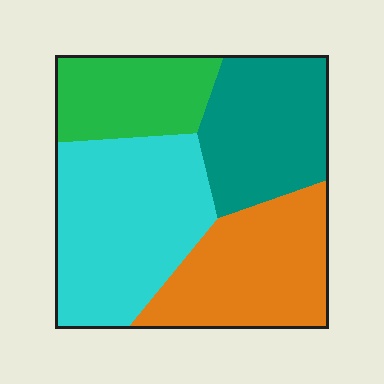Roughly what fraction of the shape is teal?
Teal covers 23% of the shape.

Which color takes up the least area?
Green, at roughly 15%.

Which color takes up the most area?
Cyan, at roughly 35%.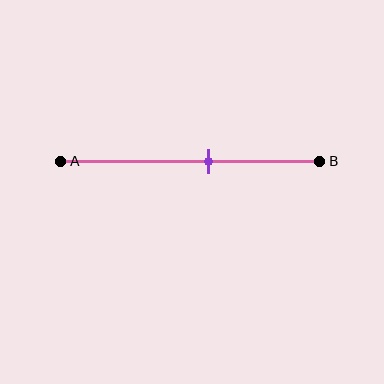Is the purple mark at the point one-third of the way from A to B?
No, the mark is at about 55% from A, not at the 33% one-third point.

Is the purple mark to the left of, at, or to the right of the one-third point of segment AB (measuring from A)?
The purple mark is to the right of the one-third point of segment AB.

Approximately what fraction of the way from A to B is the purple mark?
The purple mark is approximately 55% of the way from A to B.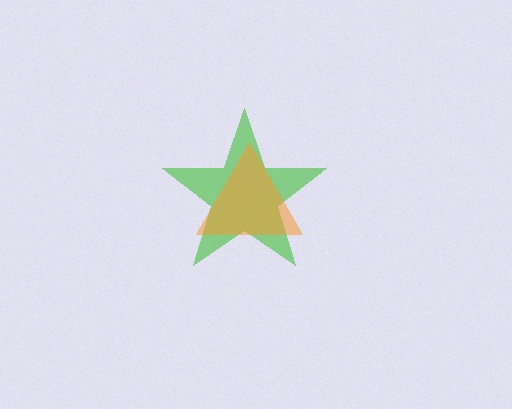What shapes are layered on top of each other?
The layered shapes are: a green star, an orange triangle.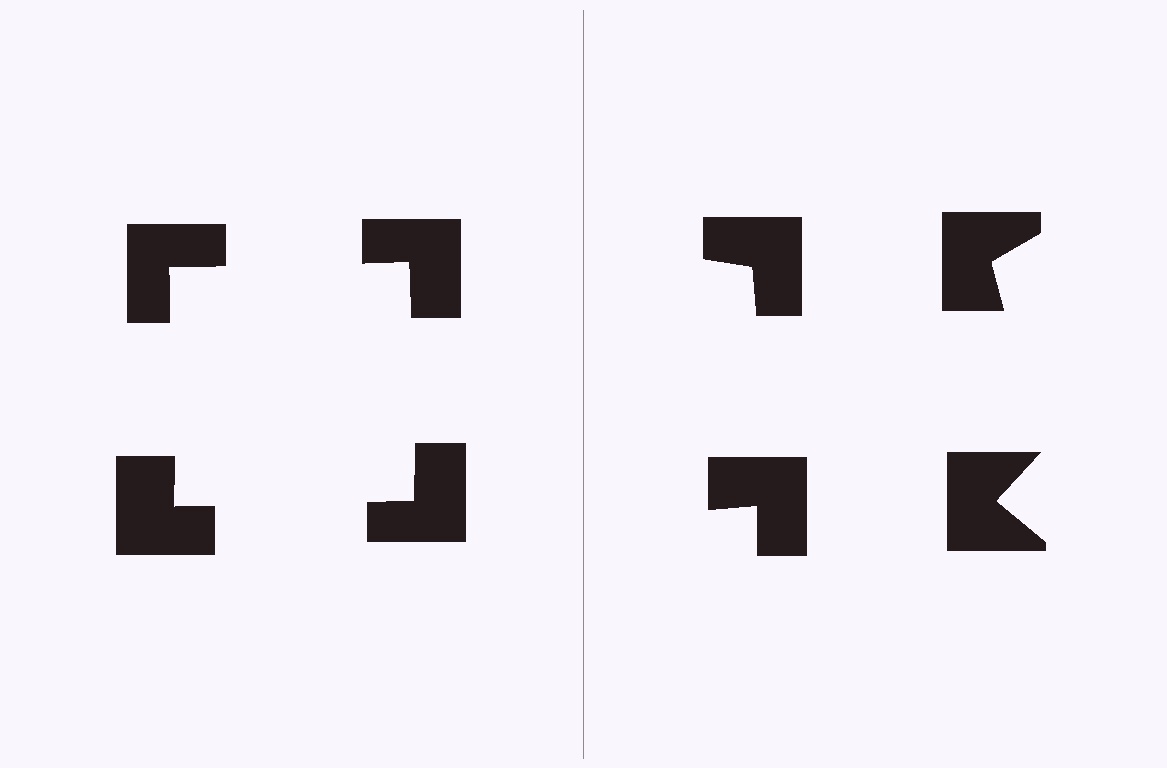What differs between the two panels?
The notched squares are positioned identically on both sides; only the wedge orientations differ. On the left they align to a square; on the right they are misaligned.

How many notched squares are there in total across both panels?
8 — 4 on each side.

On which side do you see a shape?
An illusory square appears on the left side. On the right side the wedge cuts are rotated, so no coherent shape forms.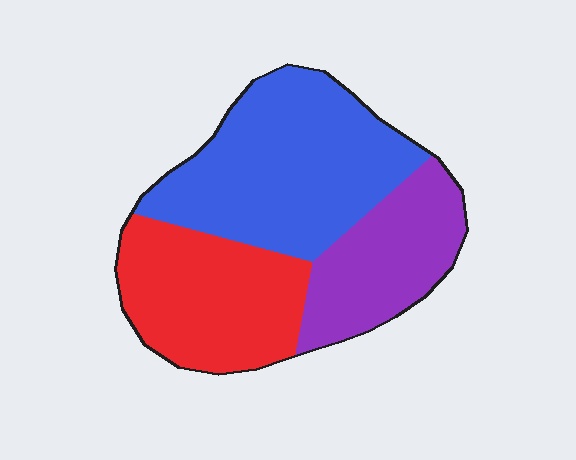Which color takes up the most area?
Blue, at roughly 45%.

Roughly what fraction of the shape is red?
Red takes up about one third (1/3) of the shape.